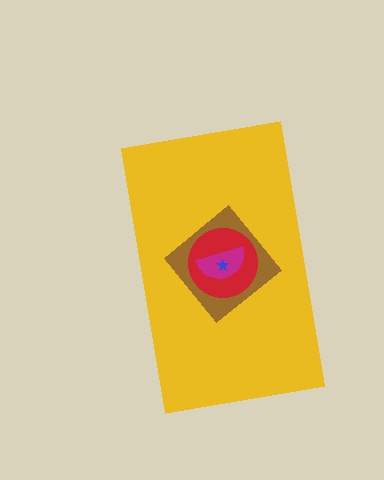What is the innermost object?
The blue star.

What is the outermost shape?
The yellow rectangle.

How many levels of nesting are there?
5.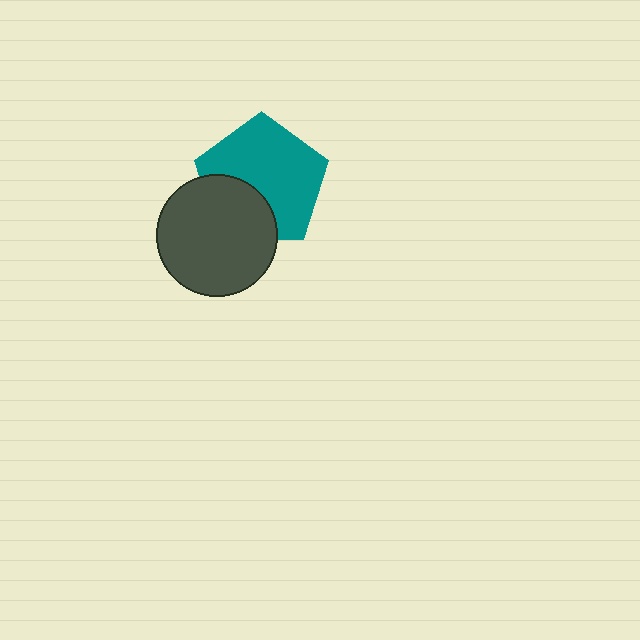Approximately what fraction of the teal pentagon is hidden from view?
Roughly 31% of the teal pentagon is hidden behind the dark gray circle.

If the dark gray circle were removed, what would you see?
You would see the complete teal pentagon.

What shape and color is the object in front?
The object in front is a dark gray circle.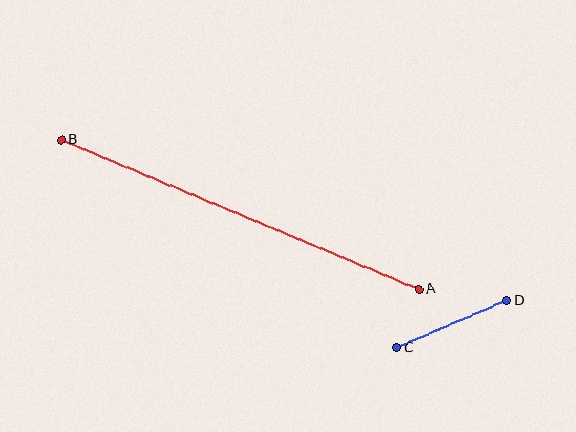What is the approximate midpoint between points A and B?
The midpoint is at approximately (240, 214) pixels.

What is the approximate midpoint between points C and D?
The midpoint is at approximately (452, 324) pixels.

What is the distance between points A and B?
The distance is approximately 387 pixels.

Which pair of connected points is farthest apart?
Points A and B are farthest apart.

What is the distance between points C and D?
The distance is approximately 120 pixels.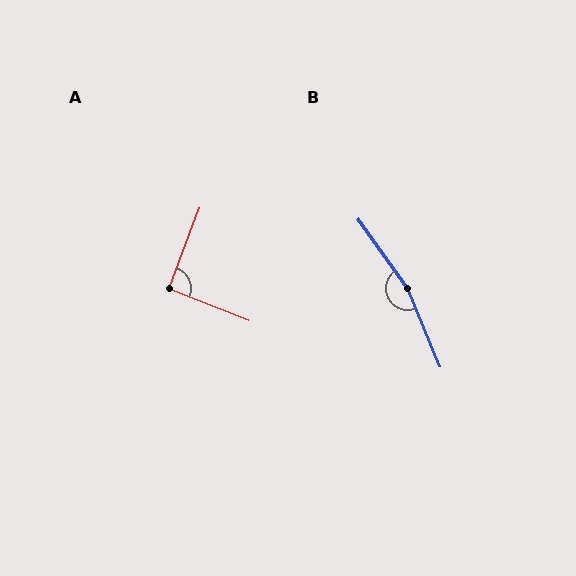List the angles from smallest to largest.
A (91°), B (167°).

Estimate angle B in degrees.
Approximately 167 degrees.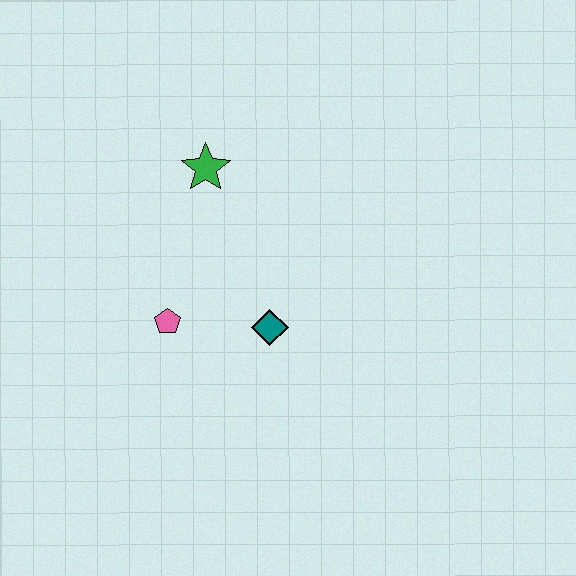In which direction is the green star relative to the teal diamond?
The green star is above the teal diamond.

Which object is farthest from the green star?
The teal diamond is farthest from the green star.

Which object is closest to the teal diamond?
The pink pentagon is closest to the teal diamond.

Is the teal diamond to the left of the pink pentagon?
No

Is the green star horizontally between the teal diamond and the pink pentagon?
Yes